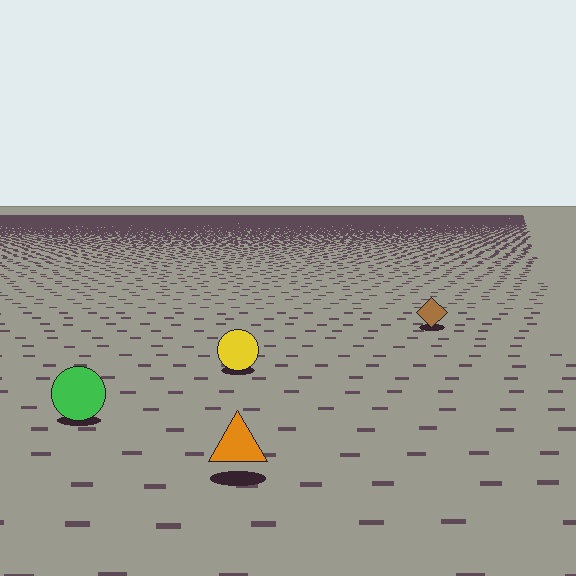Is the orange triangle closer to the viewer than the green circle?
Yes. The orange triangle is closer — you can tell from the texture gradient: the ground texture is coarser near it.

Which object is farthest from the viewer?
The brown diamond is farthest from the viewer. It appears smaller and the ground texture around it is denser.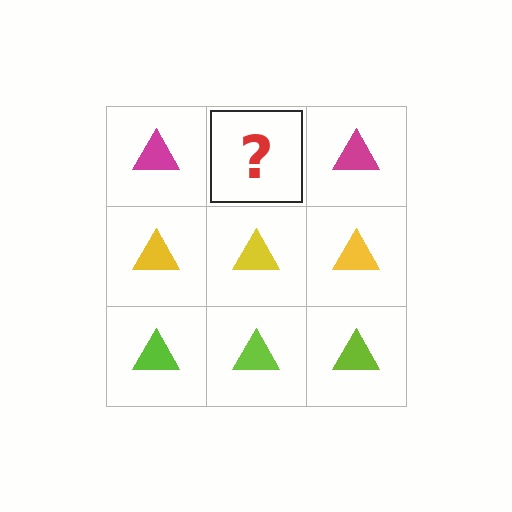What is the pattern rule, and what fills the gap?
The rule is that each row has a consistent color. The gap should be filled with a magenta triangle.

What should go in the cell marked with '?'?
The missing cell should contain a magenta triangle.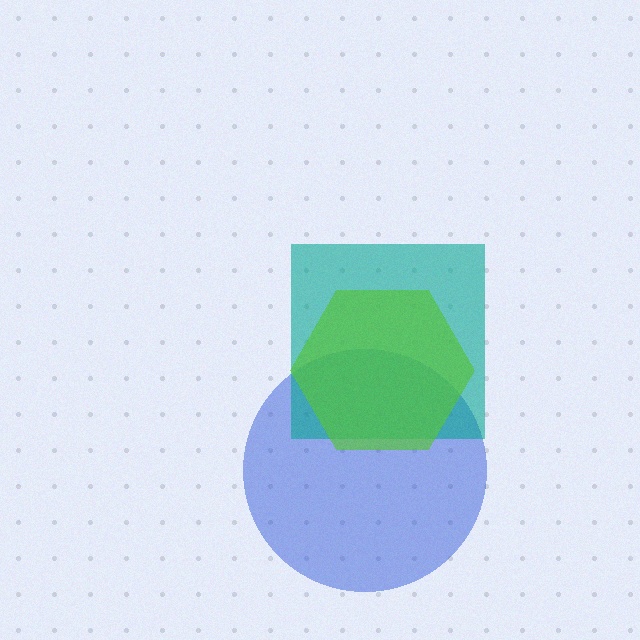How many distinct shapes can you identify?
There are 3 distinct shapes: a blue circle, a teal square, a lime hexagon.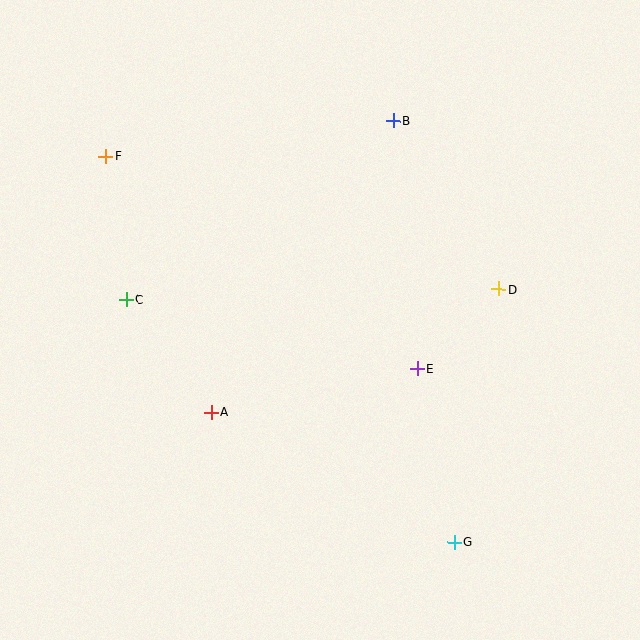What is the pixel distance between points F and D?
The distance between F and D is 415 pixels.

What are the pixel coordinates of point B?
Point B is at (393, 120).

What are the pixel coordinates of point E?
Point E is at (417, 368).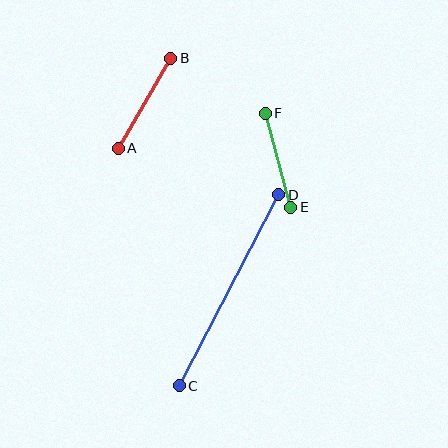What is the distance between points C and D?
The distance is approximately 215 pixels.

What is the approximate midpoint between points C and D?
The midpoint is at approximately (229, 290) pixels.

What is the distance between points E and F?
The distance is approximately 97 pixels.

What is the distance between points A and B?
The distance is approximately 104 pixels.